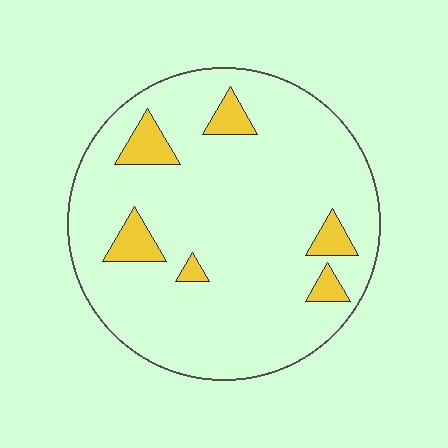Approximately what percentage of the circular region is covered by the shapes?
Approximately 10%.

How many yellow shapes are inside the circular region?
6.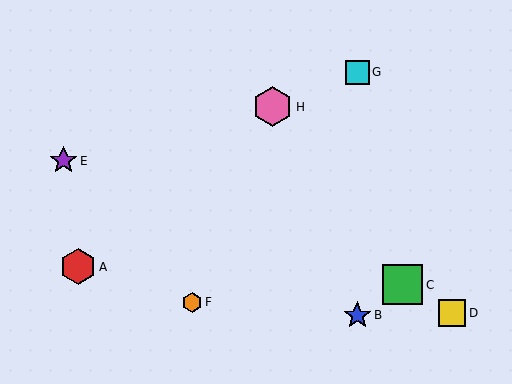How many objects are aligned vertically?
2 objects (B, G) are aligned vertically.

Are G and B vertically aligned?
Yes, both are at x≈357.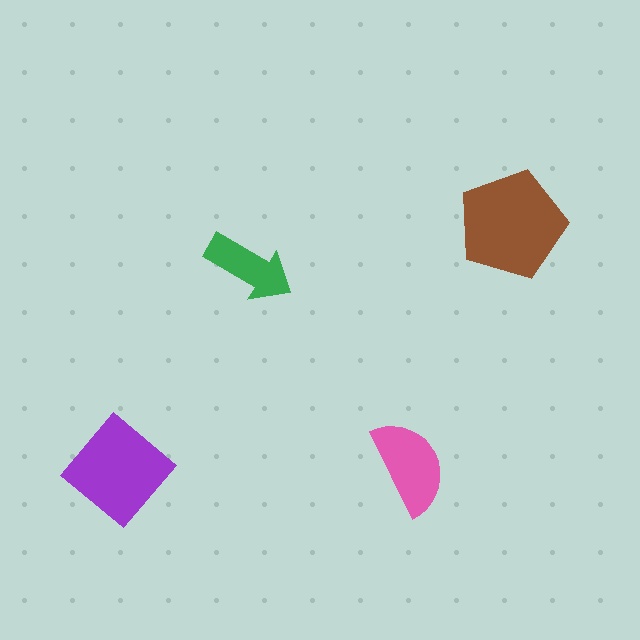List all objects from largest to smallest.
The brown pentagon, the purple diamond, the pink semicircle, the green arrow.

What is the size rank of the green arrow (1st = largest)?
4th.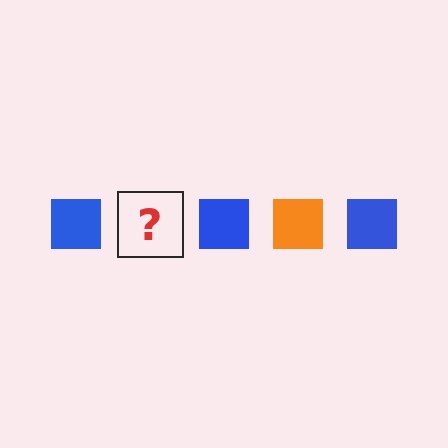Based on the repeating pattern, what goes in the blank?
The blank should be an orange square.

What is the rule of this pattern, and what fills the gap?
The rule is that the pattern cycles through blue, orange squares. The gap should be filled with an orange square.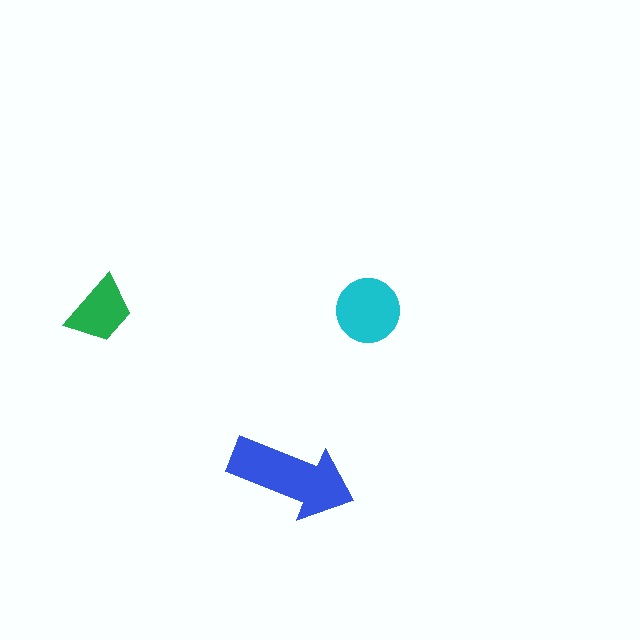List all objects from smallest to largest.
The green trapezoid, the cyan circle, the blue arrow.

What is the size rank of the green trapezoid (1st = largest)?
3rd.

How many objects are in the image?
There are 3 objects in the image.